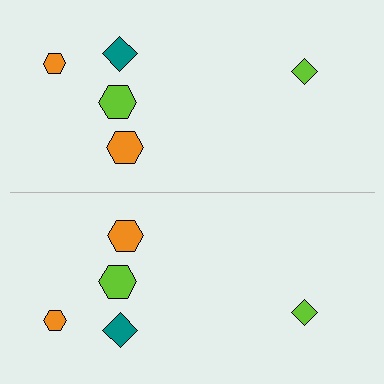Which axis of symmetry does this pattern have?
The pattern has a horizontal axis of symmetry running through the center of the image.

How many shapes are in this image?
There are 10 shapes in this image.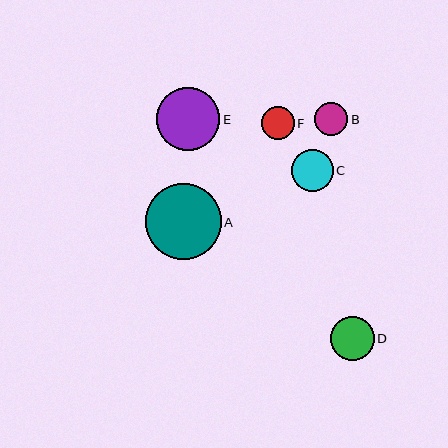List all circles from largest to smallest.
From largest to smallest: A, E, D, C, B, F.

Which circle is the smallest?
Circle F is the smallest with a size of approximately 33 pixels.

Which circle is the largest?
Circle A is the largest with a size of approximately 76 pixels.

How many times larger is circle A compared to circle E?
Circle A is approximately 1.2 times the size of circle E.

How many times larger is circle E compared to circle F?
Circle E is approximately 1.9 times the size of circle F.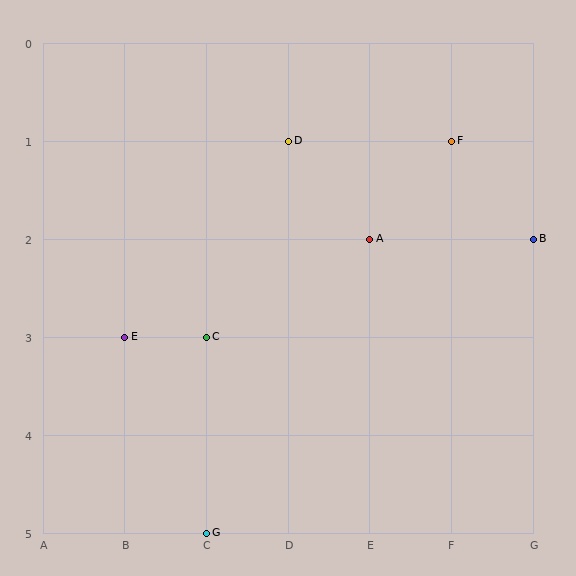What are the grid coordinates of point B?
Point B is at grid coordinates (G, 2).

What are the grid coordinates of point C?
Point C is at grid coordinates (C, 3).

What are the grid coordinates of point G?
Point G is at grid coordinates (C, 5).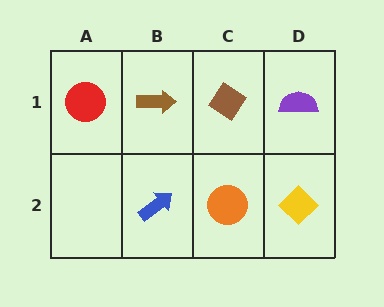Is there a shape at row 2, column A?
No, that cell is empty.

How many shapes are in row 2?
3 shapes.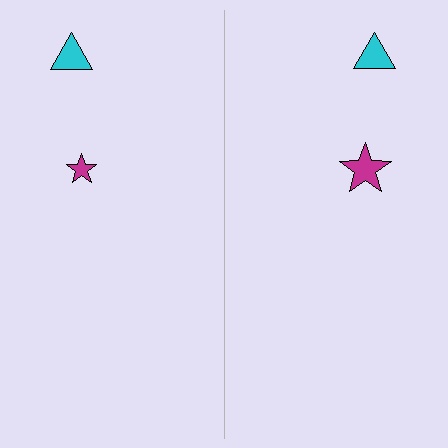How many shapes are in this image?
There are 4 shapes in this image.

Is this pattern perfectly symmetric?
No, the pattern is not perfectly symmetric. The magenta star on the right side has a different size than its mirror counterpart.